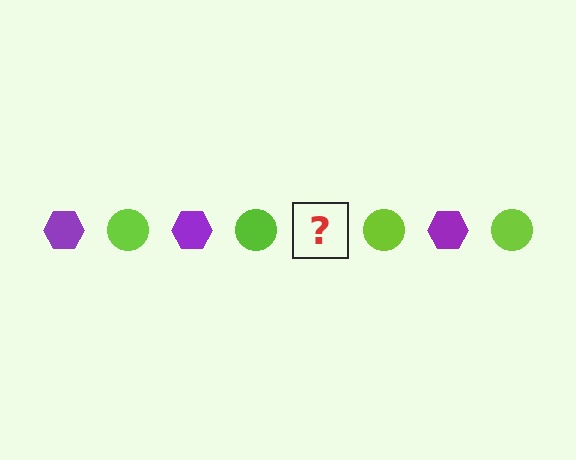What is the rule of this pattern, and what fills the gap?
The rule is that the pattern alternates between purple hexagon and lime circle. The gap should be filled with a purple hexagon.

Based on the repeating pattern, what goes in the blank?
The blank should be a purple hexagon.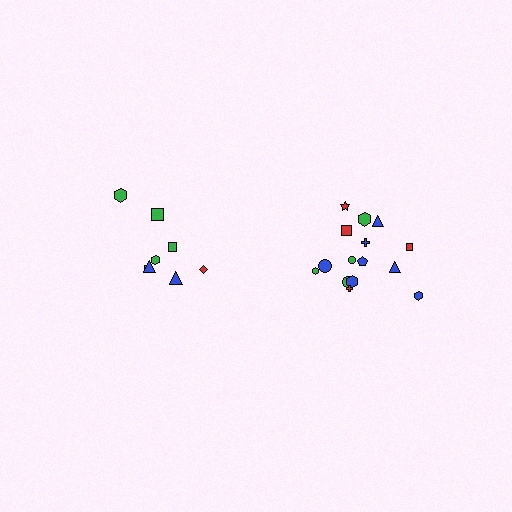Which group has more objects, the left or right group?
The right group.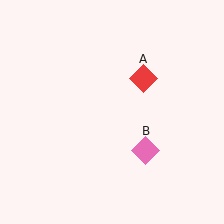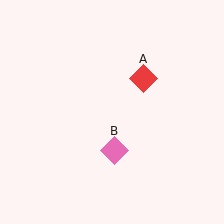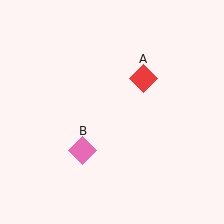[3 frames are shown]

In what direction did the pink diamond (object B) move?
The pink diamond (object B) moved left.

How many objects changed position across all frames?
1 object changed position: pink diamond (object B).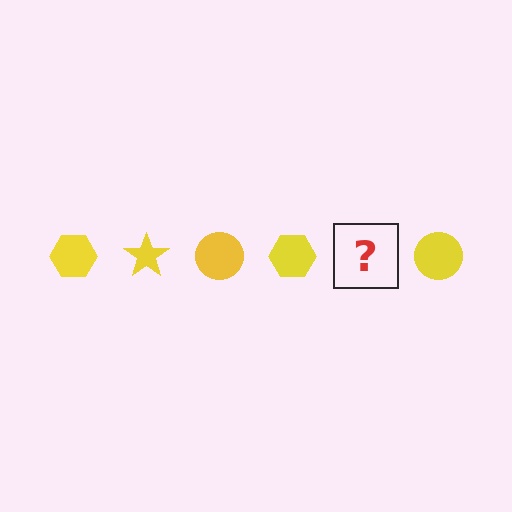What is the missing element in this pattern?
The missing element is a yellow star.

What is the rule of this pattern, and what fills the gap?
The rule is that the pattern cycles through hexagon, star, circle shapes in yellow. The gap should be filled with a yellow star.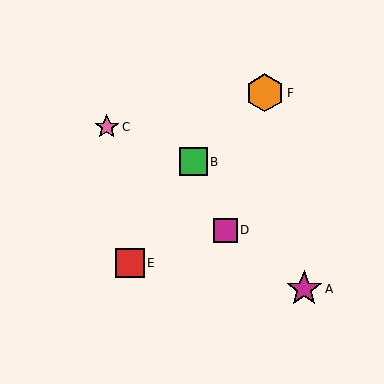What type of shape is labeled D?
Shape D is a magenta square.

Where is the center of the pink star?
The center of the pink star is at (107, 127).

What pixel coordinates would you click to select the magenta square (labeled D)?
Click at (226, 230) to select the magenta square D.